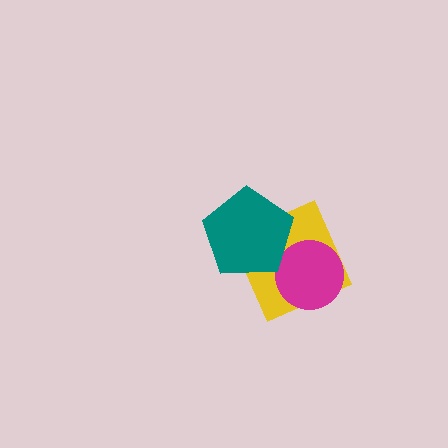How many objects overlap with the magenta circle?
2 objects overlap with the magenta circle.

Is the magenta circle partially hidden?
Yes, it is partially covered by another shape.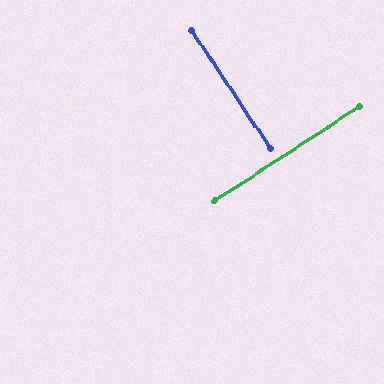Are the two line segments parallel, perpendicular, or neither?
Perpendicular — they meet at approximately 89°.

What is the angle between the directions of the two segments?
Approximately 89 degrees.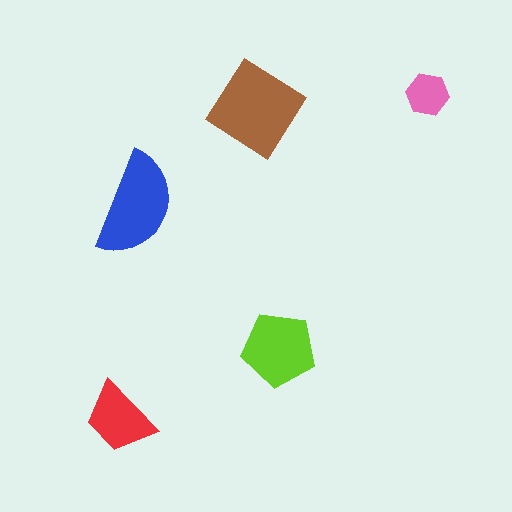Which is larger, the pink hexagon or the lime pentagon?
The lime pentagon.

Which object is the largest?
The brown diamond.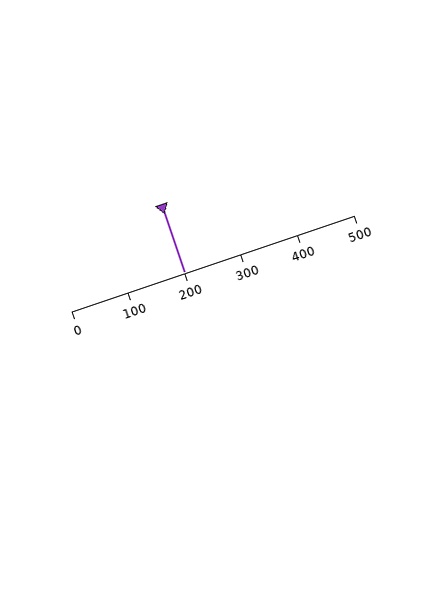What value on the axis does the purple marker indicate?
The marker indicates approximately 200.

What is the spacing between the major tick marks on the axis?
The major ticks are spaced 100 apart.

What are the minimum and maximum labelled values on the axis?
The axis runs from 0 to 500.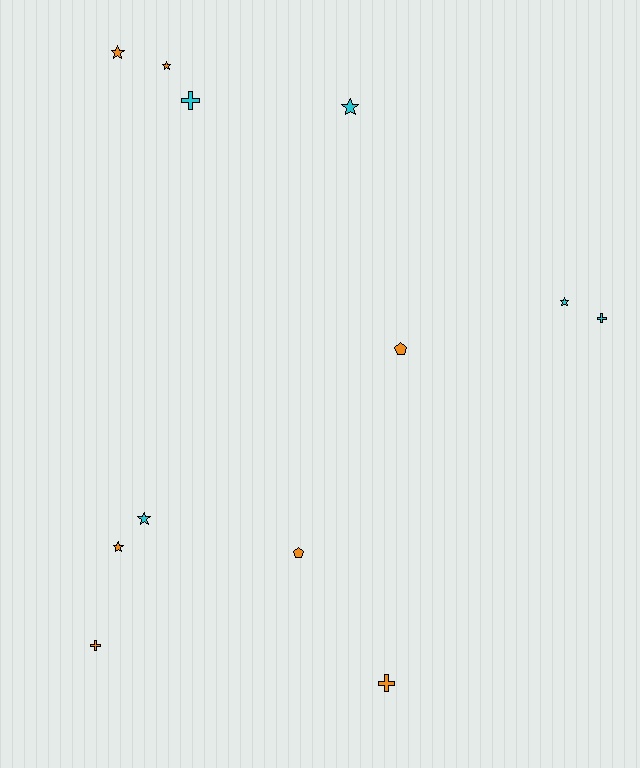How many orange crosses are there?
There are 2 orange crosses.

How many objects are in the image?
There are 12 objects.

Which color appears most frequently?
Orange, with 7 objects.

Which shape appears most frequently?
Star, with 6 objects.